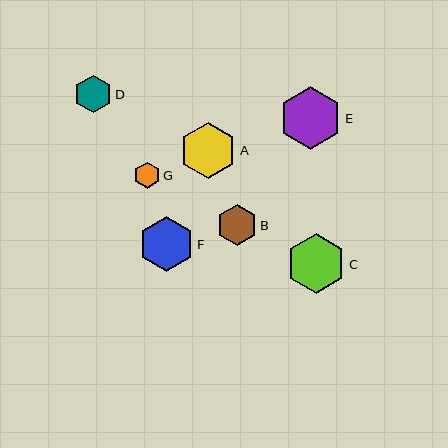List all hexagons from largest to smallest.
From largest to smallest: E, C, A, F, B, D, G.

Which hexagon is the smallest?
Hexagon G is the smallest with a size of approximately 26 pixels.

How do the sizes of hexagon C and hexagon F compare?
Hexagon C and hexagon F are approximately the same size.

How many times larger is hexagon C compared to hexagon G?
Hexagon C is approximately 2.3 times the size of hexagon G.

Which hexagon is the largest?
Hexagon E is the largest with a size of approximately 63 pixels.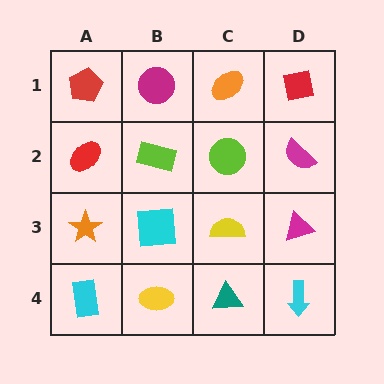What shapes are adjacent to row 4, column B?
A cyan square (row 3, column B), a cyan rectangle (row 4, column A), a teal triangle (row 4, column C).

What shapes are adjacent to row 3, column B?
A lime rectangle (row 2, column B), a yellow ellipse (row 4, column B), an orange star (row 3, column A), a yellow semicircle (row 3, column C).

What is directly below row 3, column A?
A cyan rectangle.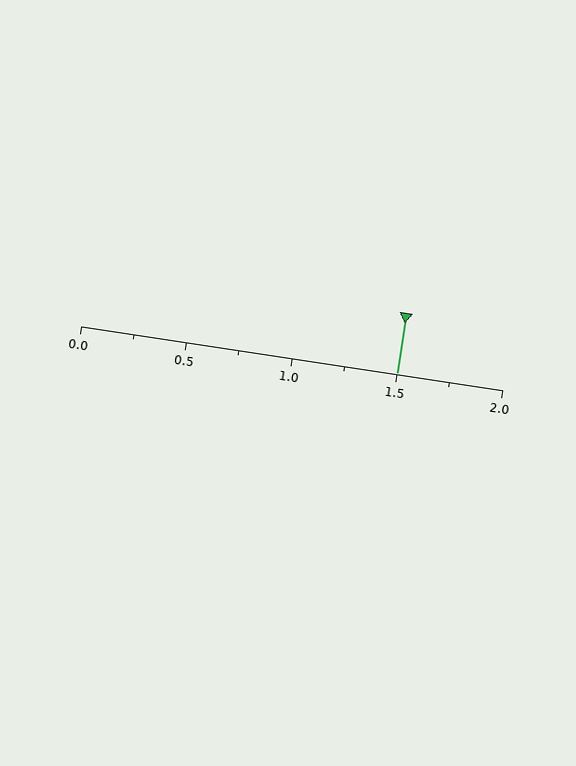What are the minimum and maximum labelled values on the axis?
The axis runs from 0.0 to 2.0.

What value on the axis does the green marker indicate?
The marker indicates approximately 1.5.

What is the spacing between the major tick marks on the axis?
The major ticks are spaced 0.5 apart.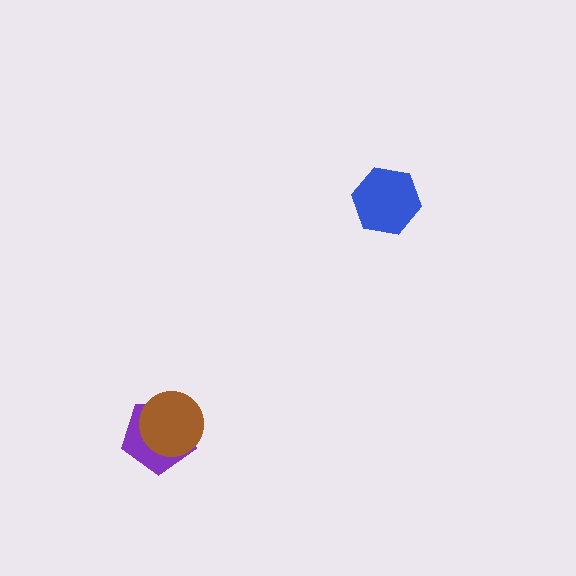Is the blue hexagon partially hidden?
No, no other shape covers it.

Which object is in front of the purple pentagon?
The brown circle is in front of the purple pentagon.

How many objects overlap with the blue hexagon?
0 objects overlap with the blue hexagon.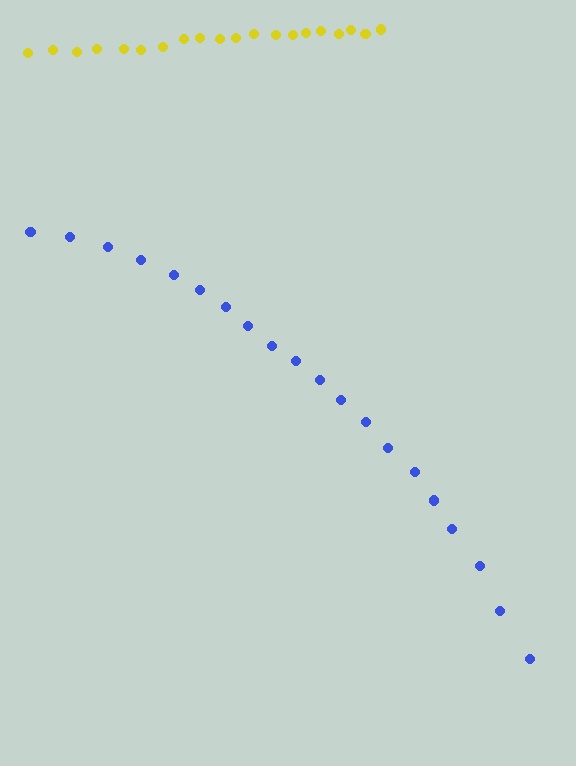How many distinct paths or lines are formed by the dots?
There are 2 distinct paths.